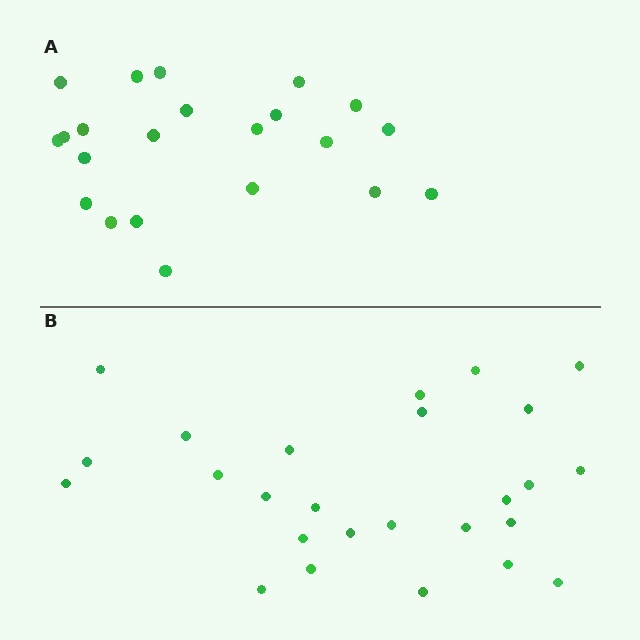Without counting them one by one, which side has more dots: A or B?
Region B (the bottom region) has more dots.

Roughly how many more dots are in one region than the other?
Region B has about 4 more dots than region A.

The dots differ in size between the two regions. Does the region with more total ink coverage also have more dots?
No. Region A has more total ink coverage because its dots are larger, but region B actually contains more individual dots. Total area can be misleading — the number of items is what matters here.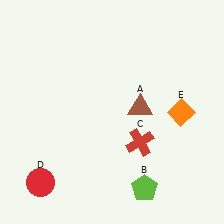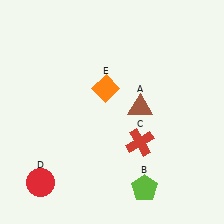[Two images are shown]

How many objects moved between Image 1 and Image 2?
1 object moved between the two images.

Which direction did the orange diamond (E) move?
The orange diamond (E) moved left.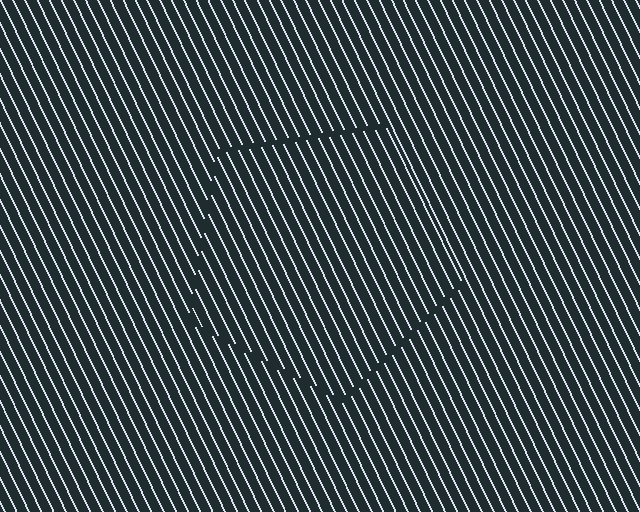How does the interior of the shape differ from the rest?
The interior of the shape contains the same grating, shifted by half a period — the contour is defined by the phase discontinuity where line-ends from the inner and outer gratings abut.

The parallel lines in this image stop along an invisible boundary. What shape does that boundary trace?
An illusory pentagon. The interior of the shape contains the same grating, shifted by half a period — the contour is defined by the phase discontinuity where line-ends from the inner and outer gratings abut.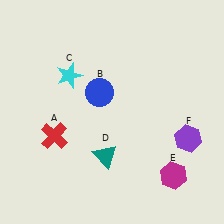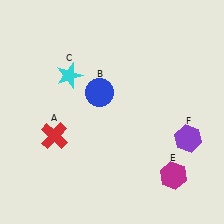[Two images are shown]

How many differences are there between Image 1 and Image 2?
There is 1 difference between the two images.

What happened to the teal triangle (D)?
The teal triangle (D) was removed in Image 2. It was in the bottom-left area of Image 1.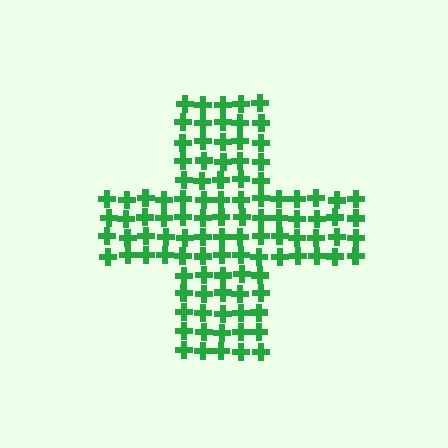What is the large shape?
The large shape is a cross.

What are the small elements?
The small elements are crosses.